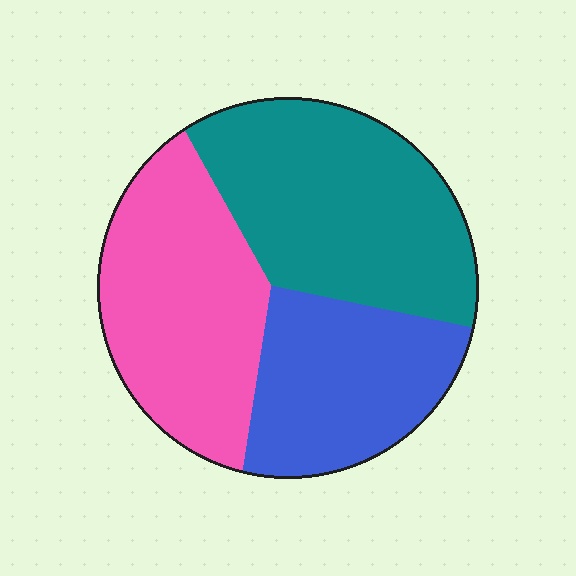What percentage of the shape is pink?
Pink covers 34% of the shape.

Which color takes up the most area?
Teal, at roughly 40%.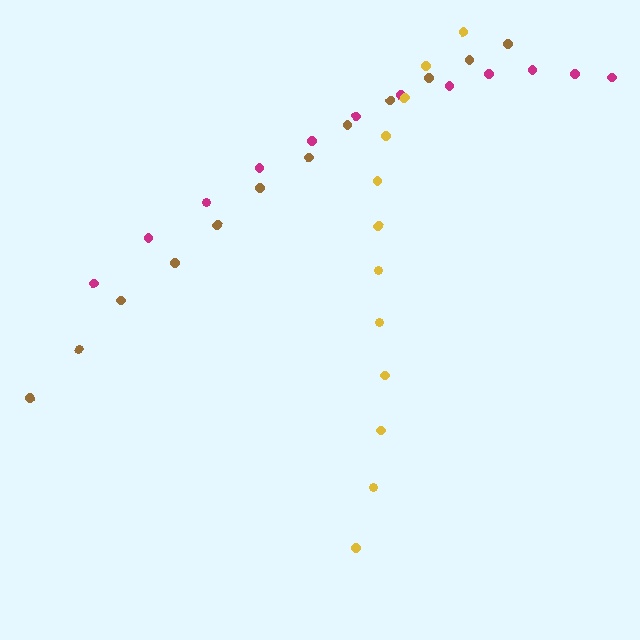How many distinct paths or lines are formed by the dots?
There are 3 distinct paths.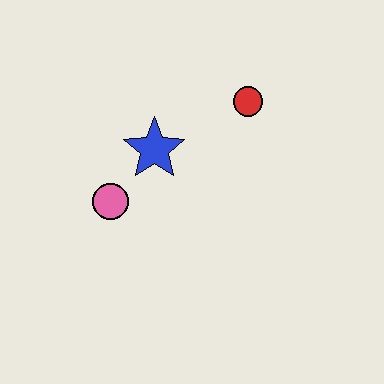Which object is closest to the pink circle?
The blue star is closest to the pink circle.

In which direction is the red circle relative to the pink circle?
The red circle is to the right of the pink circle.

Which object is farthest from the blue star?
The red circle is farthest from the blue star.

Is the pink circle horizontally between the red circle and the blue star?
No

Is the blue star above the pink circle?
Yes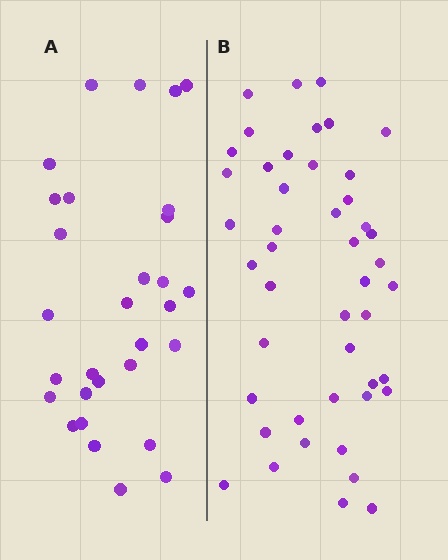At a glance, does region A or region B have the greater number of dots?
Region B (the right region) has more dots.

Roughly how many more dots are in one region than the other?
Region B has approximately 15 more dots than region A.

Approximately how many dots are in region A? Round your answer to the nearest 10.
About 30 dots.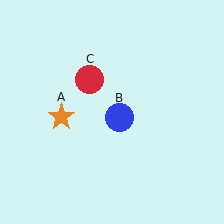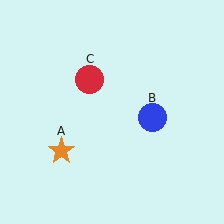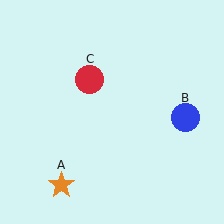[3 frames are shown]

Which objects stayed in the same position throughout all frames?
Red circle (object C) remained stationary.